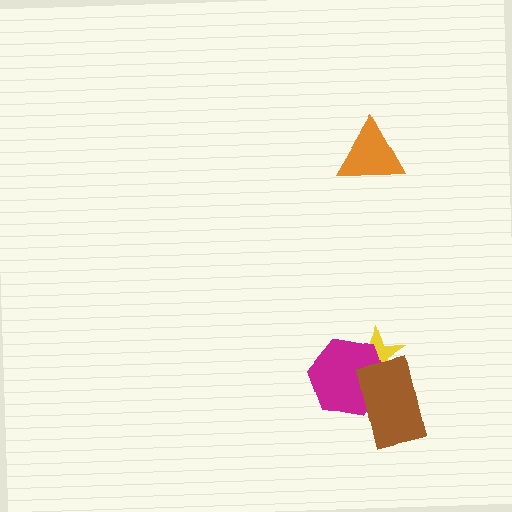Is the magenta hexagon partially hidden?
Yes, it is partially covered by another shape.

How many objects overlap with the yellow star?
2 objects overlap with the yellow star.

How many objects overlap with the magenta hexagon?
2 objects overlap with the magenta hexagon.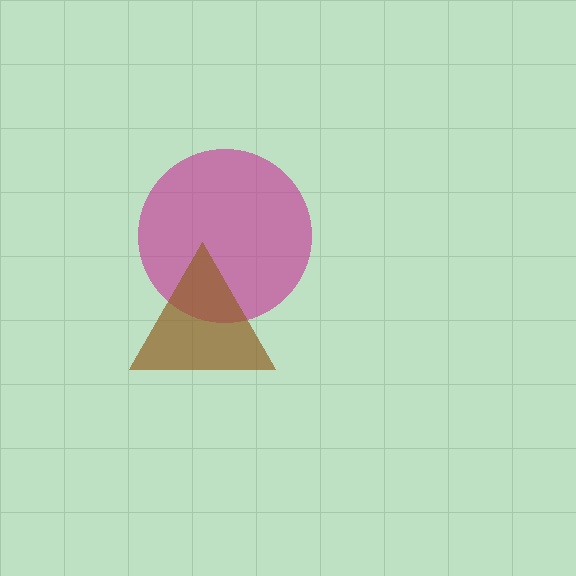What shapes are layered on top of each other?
The layered shapes are: a magenta circle, a brown triangle.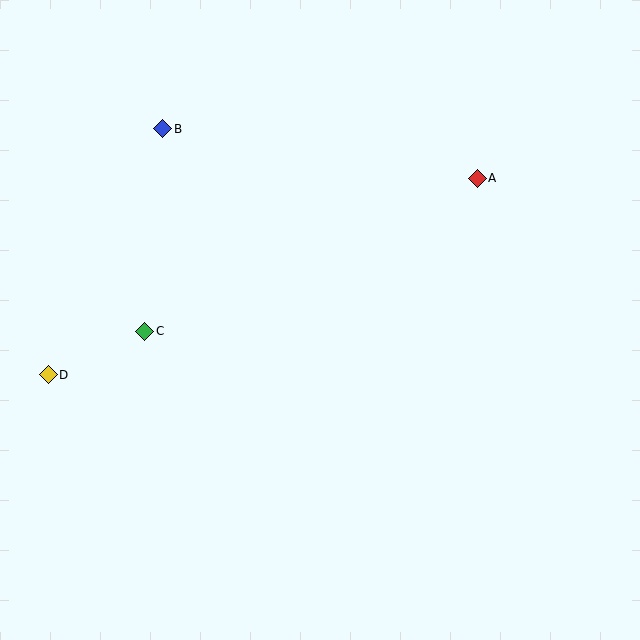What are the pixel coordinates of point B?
Point B is at (163, 129).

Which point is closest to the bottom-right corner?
Point A is closest to the bottom-right corner.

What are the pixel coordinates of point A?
Point A is at (477, 178).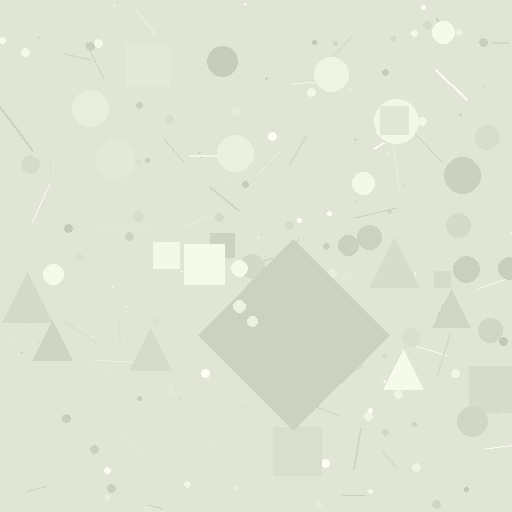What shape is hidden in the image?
A diamond is hidden in the image.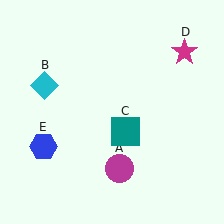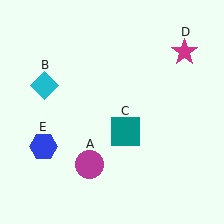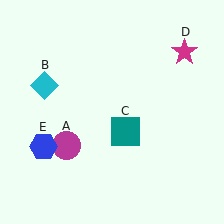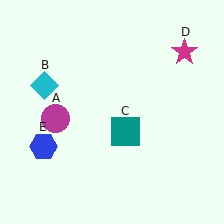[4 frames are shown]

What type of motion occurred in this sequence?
The magenta circle (object A) rotated clockwise around the center of the scene.